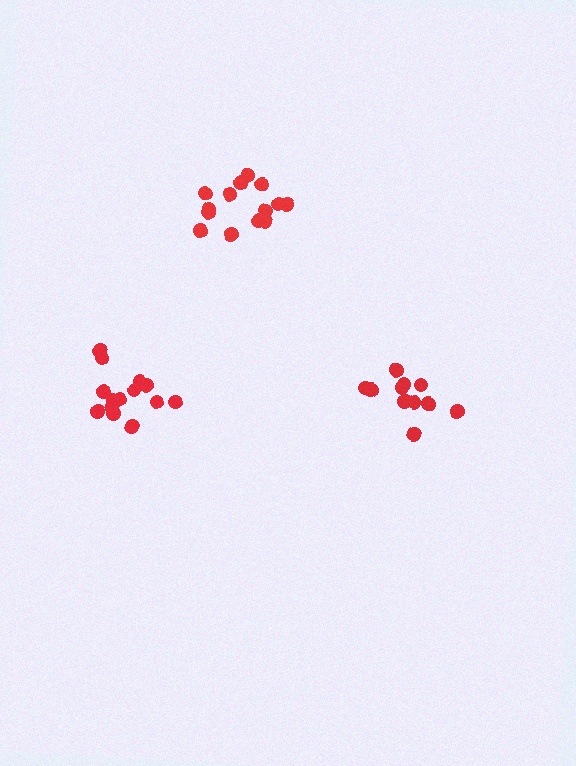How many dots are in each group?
Group 1: 11 dots, Group 2: 14 dots, Group 3: 14 dots (39 total).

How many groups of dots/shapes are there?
There are 3 groups.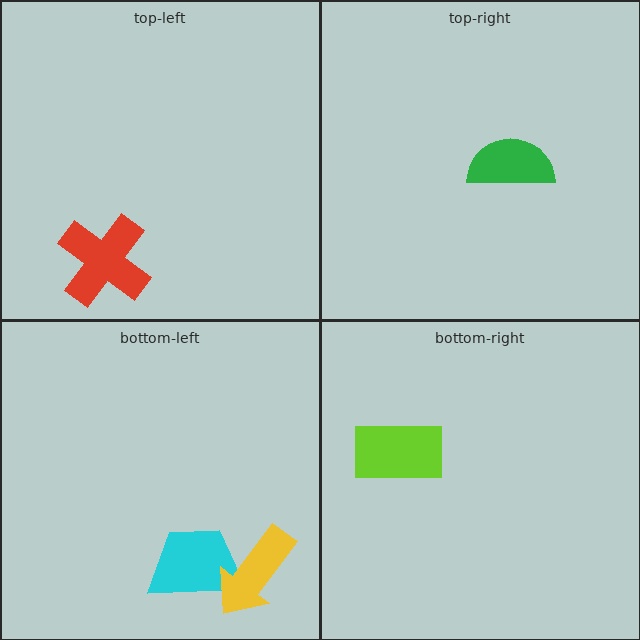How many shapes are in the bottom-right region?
1.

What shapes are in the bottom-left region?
The cyan trapezoid, the yellow arrow.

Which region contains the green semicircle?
The top-right region.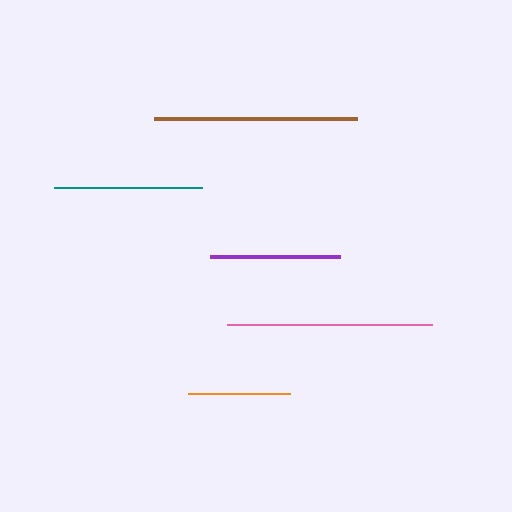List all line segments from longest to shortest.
From longest to shortest: pink, brown, teal, purple, orange.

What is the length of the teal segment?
The teal segment is approximately 148 pixels long.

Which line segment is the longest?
The pink line is the longest at approximately 205 pixels.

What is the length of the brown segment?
The brown segment is approximately 203 pixels long.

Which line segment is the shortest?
The orange line is the shortest at approximately 102 pixels.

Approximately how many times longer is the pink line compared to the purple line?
The pink line is approximately 1.6 times the length of the purple line.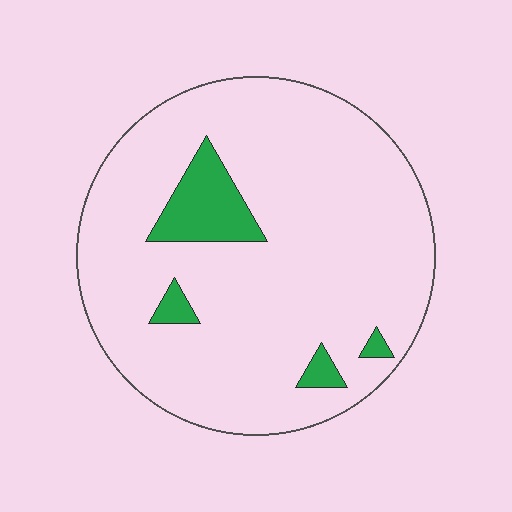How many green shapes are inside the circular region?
4.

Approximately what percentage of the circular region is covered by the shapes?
Approximately 10%.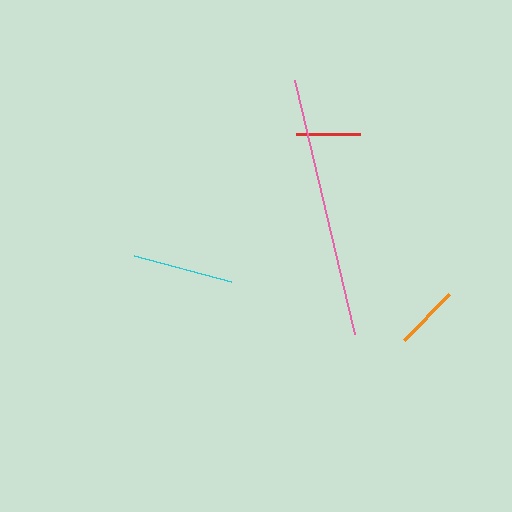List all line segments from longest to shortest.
From longest to shortest: pink, cyan, orange, red.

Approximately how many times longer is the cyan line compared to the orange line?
The cyan line is approximately 1.6 times the length of the orange line.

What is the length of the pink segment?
The pink segment is approximately 262 pixels long.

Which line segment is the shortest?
The red line is the shortest at approximately 64 pixels.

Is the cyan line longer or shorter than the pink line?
The pink line is longer than the cyan line.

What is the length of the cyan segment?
The cyan segment is approximately 101 pixels long.